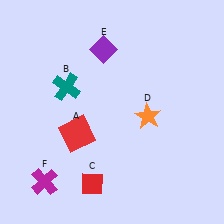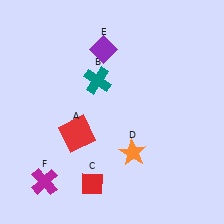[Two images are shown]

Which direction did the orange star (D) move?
The orange star (D) moved down.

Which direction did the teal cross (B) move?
The teal cross (B) moved right.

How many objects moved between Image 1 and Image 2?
2 objects moved between the two images.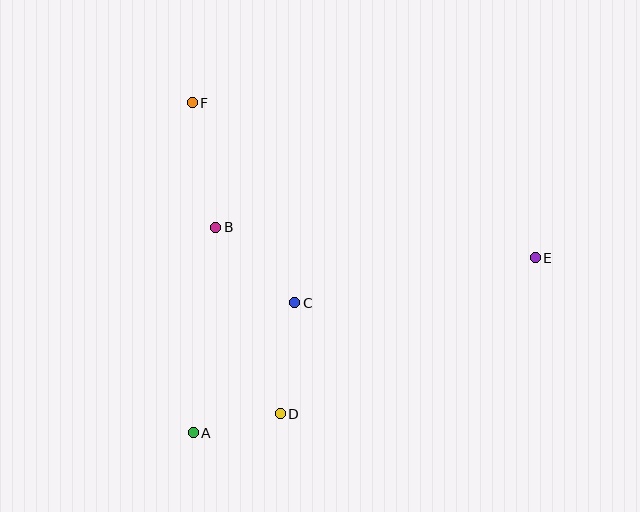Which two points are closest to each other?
Points A and D are closest to each other.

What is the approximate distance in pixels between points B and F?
The distance between B and F is approximately 127 pixels.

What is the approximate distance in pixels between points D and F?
The distance between D and F is approximately 324 pixels.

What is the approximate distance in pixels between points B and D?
The distance between B and D is approximately 197 pixels.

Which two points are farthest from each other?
Points A and E are farthest from each other.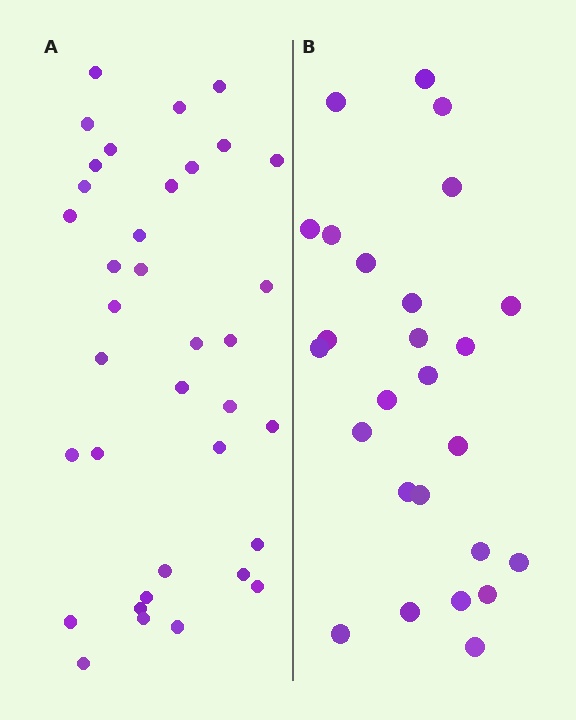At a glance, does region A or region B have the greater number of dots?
Region A (the left region) has more dots.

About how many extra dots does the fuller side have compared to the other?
Region A has roughly 10 or so more dots than region B.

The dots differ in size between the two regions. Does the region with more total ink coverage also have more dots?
No. Region B has more total ink coverage because its dots are larger, but region A actually contains more individual dots. Total area can be misleading — the number of items is what matters here.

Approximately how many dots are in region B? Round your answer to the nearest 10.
About 30 dots. (The exact count is 26, which rounds to 30.)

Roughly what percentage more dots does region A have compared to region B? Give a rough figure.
About 40% more.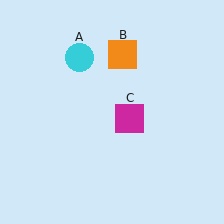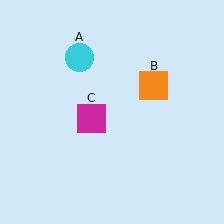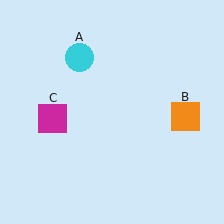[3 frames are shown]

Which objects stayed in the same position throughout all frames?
Cyan circle (object A) remained stationary.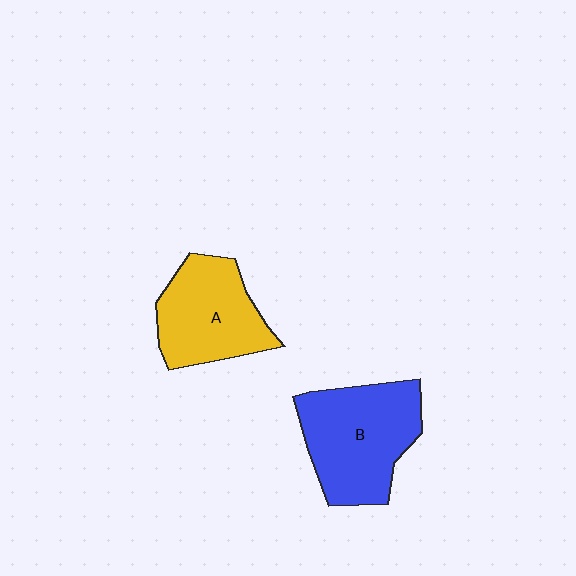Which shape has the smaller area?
Shape A (yellow).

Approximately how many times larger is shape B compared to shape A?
Approximately 1.2 times.